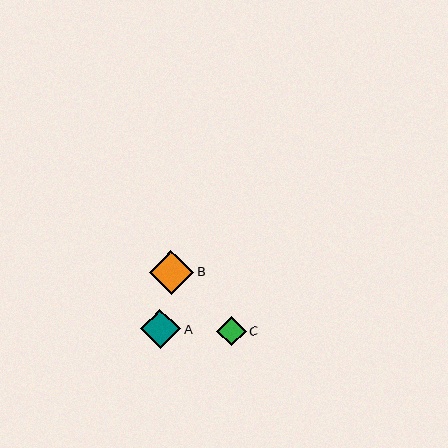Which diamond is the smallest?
Diamond C is the smallest with a size of approximately 30 pixels.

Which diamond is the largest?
Diamond B is the largest with a size of approximately 44 pixels.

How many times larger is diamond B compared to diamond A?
Diamond B is approximately 1.1 times the size of diamond A.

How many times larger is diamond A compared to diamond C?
Diamond A is approximately 1.3 times the size of diamond C.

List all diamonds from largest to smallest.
From largest to smallest: B, A, C.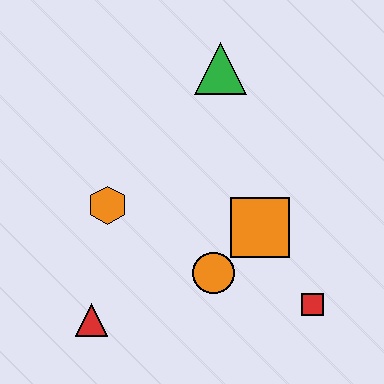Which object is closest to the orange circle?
The orange square is closest to the orange circle.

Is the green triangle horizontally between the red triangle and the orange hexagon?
No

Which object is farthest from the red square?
The green triangle is farthest from the red square.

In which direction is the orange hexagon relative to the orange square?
The orange hexagon is to the left of the orange square.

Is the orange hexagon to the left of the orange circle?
Yes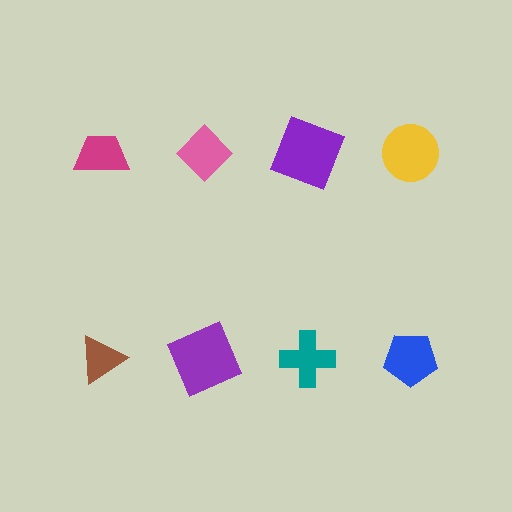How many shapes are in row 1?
4 shapes.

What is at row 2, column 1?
A brown triangle.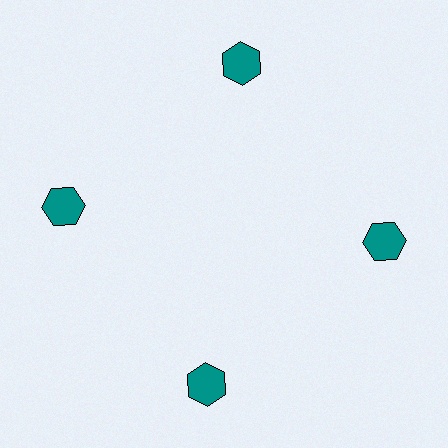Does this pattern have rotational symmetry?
Yes, this pattern has 4-fold rotational symmetry. It looks the same after rotating 90 degrees around the center.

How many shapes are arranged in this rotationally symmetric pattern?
There are 4 shapes, arranged in 4 groups of 1.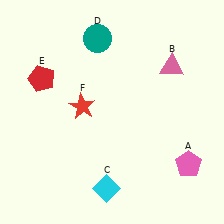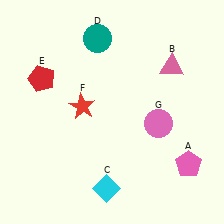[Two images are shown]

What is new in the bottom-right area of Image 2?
A pink circle (G) was added in the bottom-right area of Image 2.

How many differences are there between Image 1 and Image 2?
There is 1 difference between the two images.